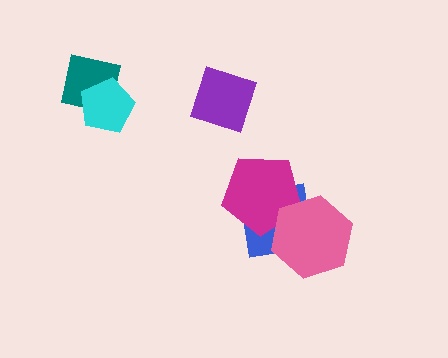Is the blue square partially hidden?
Yes, it is partially covered by another shape.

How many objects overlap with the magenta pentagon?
2 objects overlap with the magenta pentagon.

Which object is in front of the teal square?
The cyan pentagon is in front of the teal square.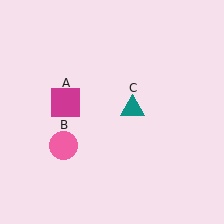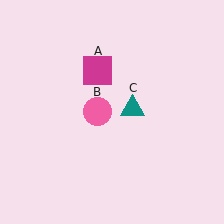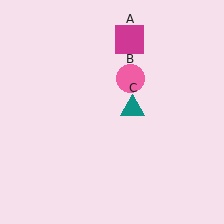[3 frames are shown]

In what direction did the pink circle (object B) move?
The pink circle (object B) moved up and to the right.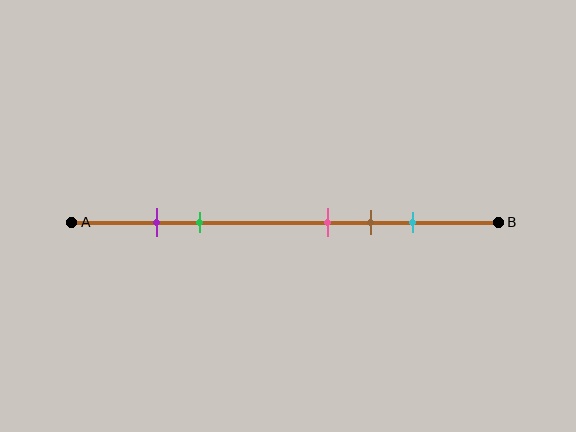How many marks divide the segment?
There are 5 marks dividing the segment.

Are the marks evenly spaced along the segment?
No, the marks are not evenly spaced.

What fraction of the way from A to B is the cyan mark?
The cyan mark is approximately 80% (0.8) of the way from A to B.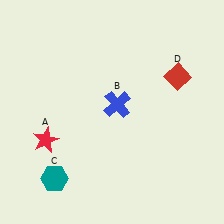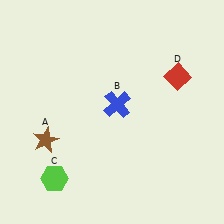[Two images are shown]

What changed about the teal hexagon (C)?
In Image 1, C is teal. In Image 2, it changed to lime.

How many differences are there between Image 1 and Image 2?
There are 2 differences between the two images.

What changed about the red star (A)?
In Image 1, A is red. In Image 2, it changed to brown.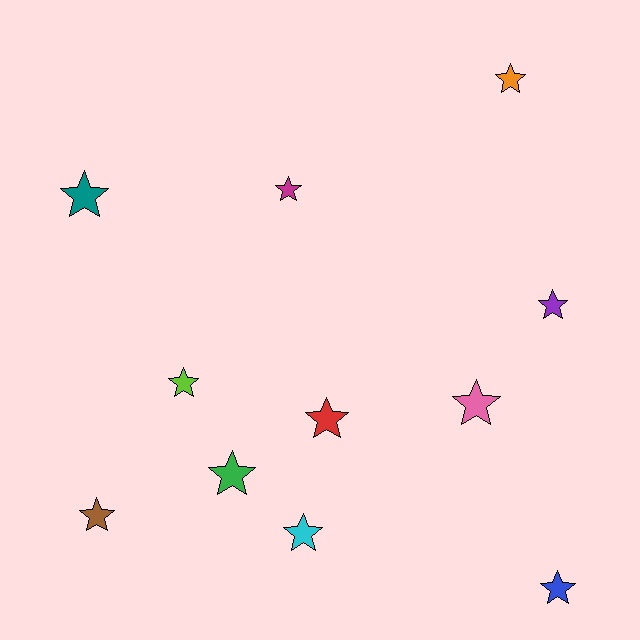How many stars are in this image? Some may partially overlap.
There are 11 stars.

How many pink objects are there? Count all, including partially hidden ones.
There is 1 pink object.